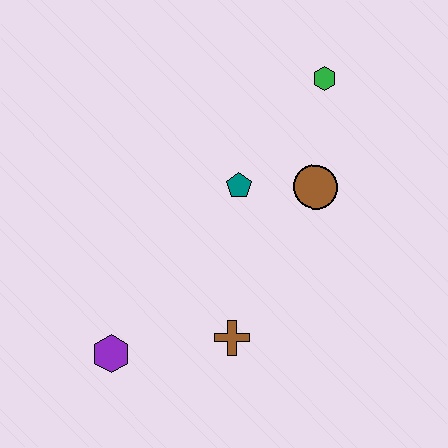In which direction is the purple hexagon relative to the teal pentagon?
The purple hexagon is below the teal pentagon.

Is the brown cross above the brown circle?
No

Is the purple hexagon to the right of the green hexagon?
No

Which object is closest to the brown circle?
The teal pentagon is closest to the brown circle.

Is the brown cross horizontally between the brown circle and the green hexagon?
No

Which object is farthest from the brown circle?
The purple hexagon is farthest from the brown circle.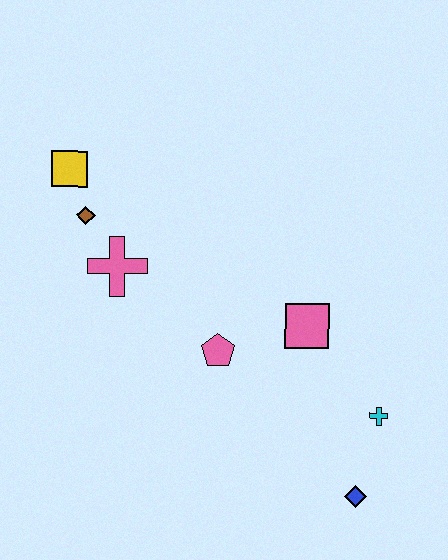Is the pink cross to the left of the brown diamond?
No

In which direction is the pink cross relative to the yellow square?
The pink cross is below the yellow square.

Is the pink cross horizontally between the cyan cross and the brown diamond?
Yes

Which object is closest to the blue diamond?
The cyan cross is closest to the blue diamond.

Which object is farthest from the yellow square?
The blue diamond is farthest from the yellow square.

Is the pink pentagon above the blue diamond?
Yes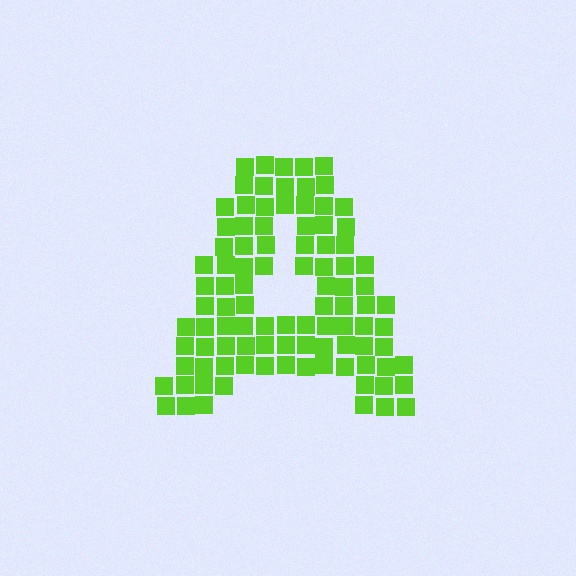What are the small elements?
The small elements are squares.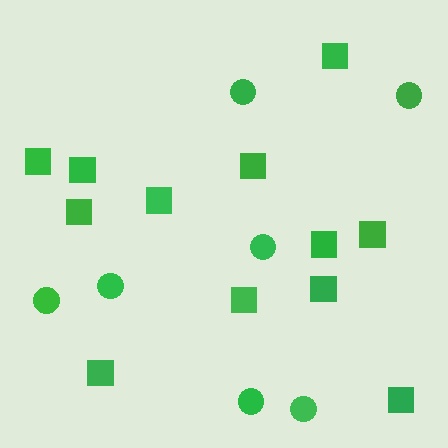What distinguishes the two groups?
There are 2 groups: one group of squares (12) and one group of circles (7).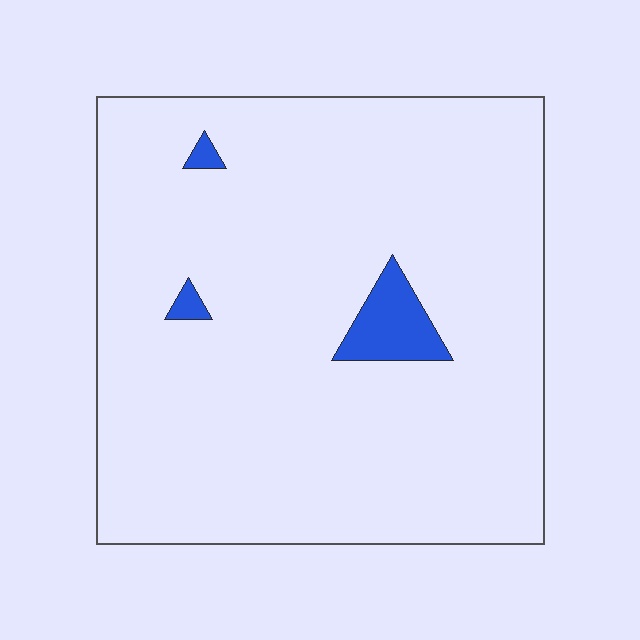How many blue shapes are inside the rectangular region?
3.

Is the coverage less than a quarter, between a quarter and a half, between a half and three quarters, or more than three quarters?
Less than a quarter.